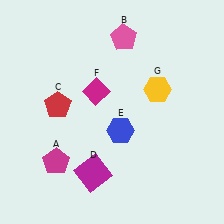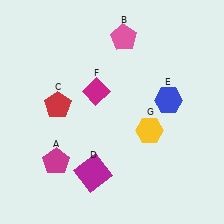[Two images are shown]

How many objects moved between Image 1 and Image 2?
2 objects moved between the two images.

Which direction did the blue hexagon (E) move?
The blue hexagon (E) moved right.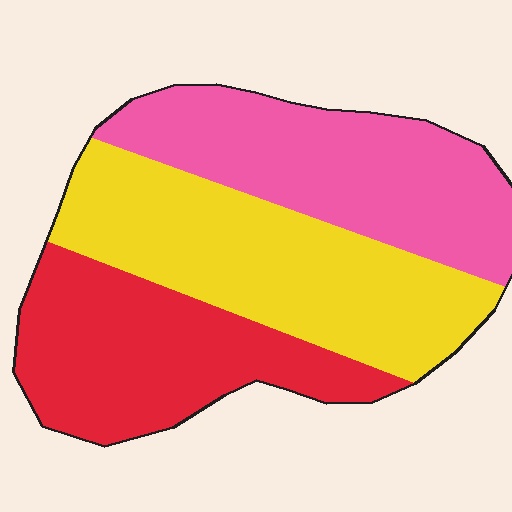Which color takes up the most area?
Yellow, at roughly 35%.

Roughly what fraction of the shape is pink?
Pink covers 32% of the shape.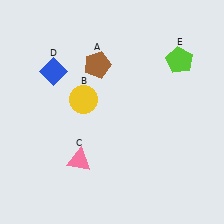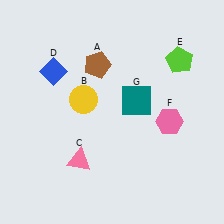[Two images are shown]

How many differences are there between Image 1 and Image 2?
There are 2 differences between the two images.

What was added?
A pink hexagon (F), a teal square (G) were added in Image 2.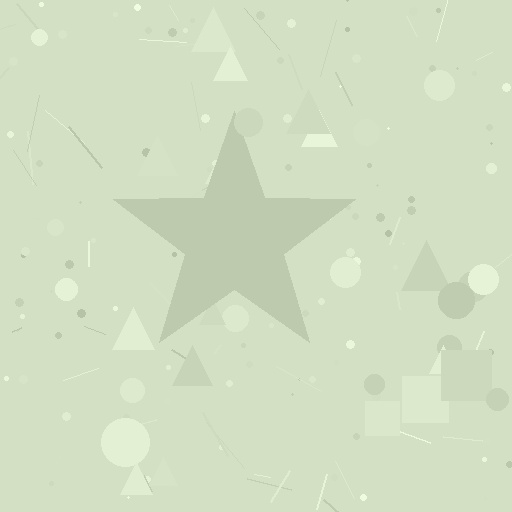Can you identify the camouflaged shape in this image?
The camouflaged shape is a star.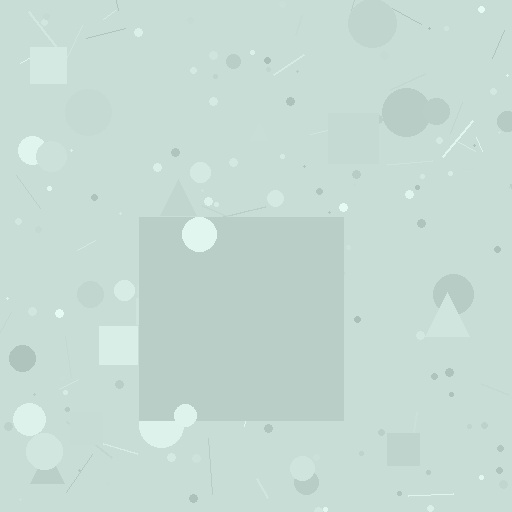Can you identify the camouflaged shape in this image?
The camouflaged shape is a square.